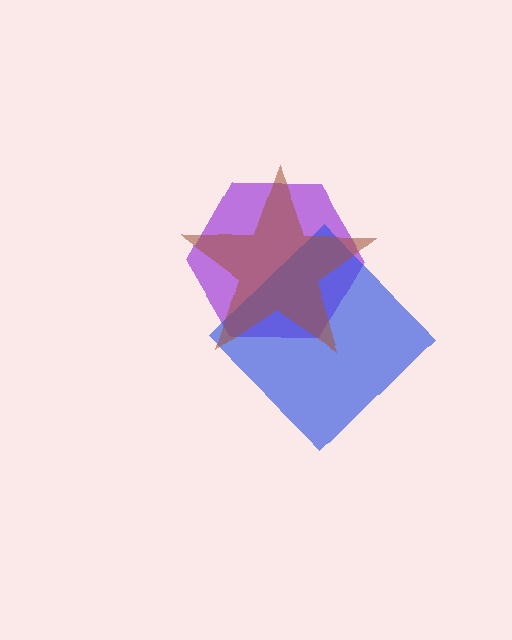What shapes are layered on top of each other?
The layered shapes are: a purple hexagon, a blue diamond, a brown star.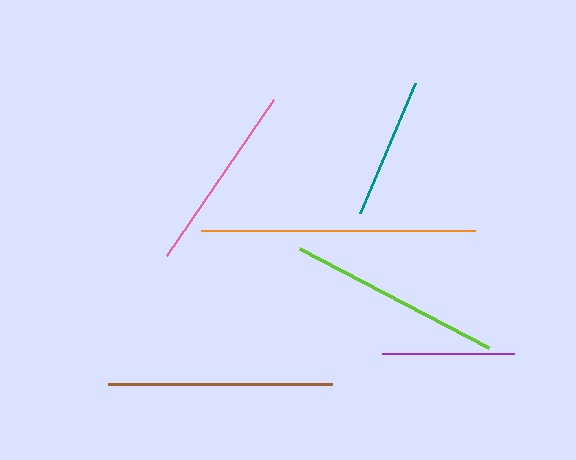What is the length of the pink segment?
The pink segment is approximately 189 pixels long.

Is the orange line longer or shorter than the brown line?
The orange line is longer than the brown line.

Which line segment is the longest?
The orange line is the longest at approximately 274 pixels.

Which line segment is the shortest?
The purple line is the shortest at approximately 132 pixels.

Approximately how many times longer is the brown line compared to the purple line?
The brown line is approximately 1.7 times the length of the purple line.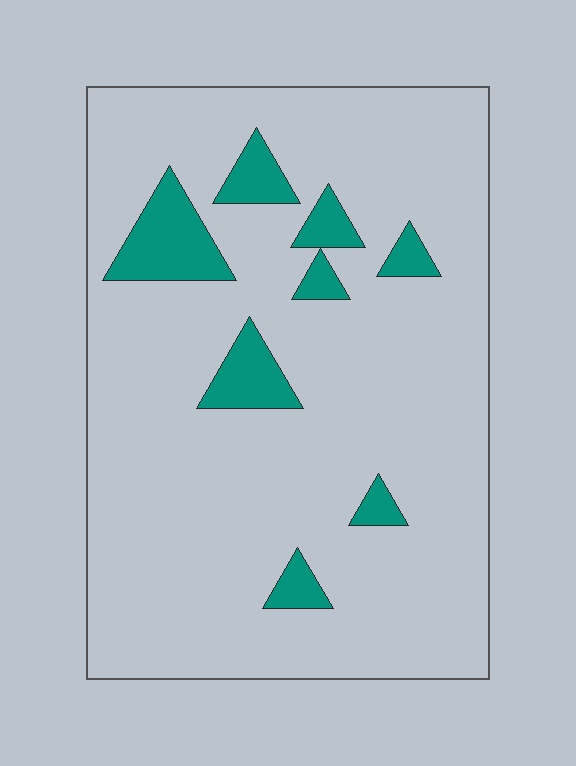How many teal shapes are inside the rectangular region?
8.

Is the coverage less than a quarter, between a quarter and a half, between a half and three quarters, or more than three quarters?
Less than a quarter.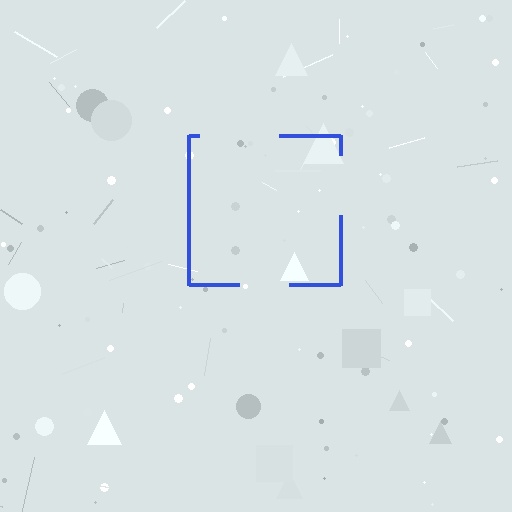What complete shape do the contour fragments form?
The contour fragments form a square.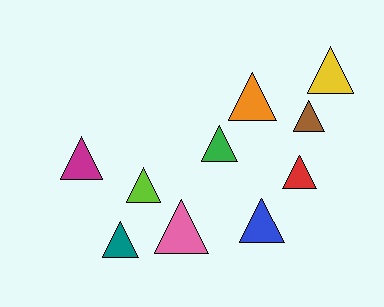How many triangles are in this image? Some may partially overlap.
There are 10 triangles.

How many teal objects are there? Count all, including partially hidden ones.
There is 1 teal object.